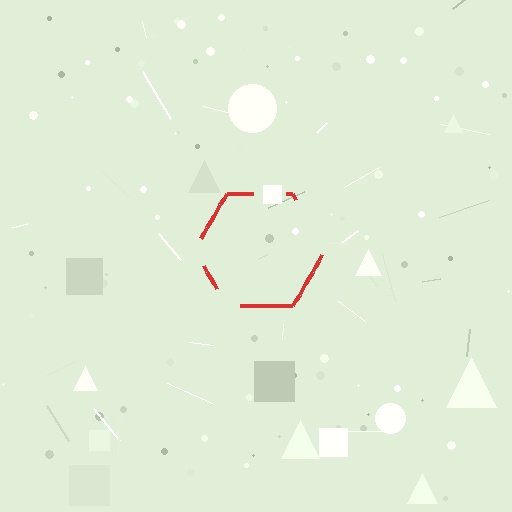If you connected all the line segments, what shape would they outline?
They would outline a hexagon.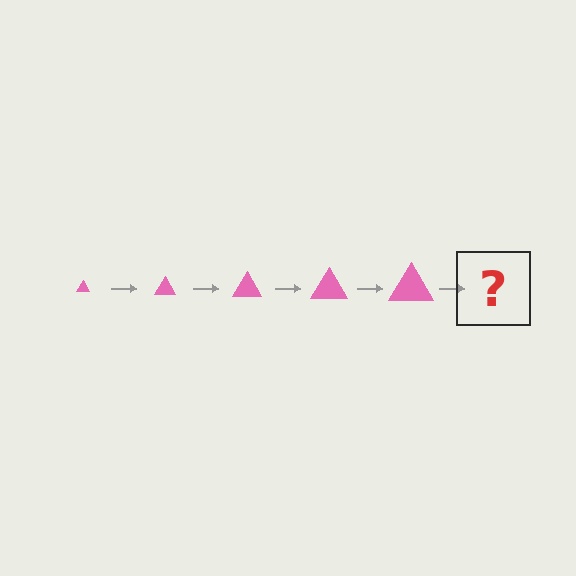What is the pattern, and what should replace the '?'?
The pattern is that the triangle gets progressively larger each step. The '?' should be a pink triangle, larger than the previous one.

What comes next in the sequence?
The next element should be a pink triangle, larger than the previous one.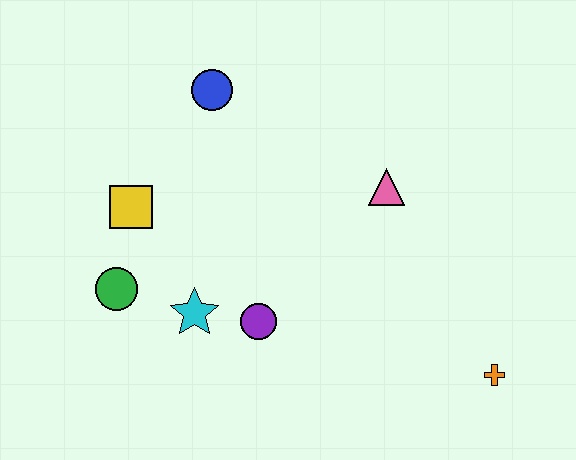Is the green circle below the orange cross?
No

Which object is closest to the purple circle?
The cyan star is closest to the purple circle.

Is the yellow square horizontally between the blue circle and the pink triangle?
No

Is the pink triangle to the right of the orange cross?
No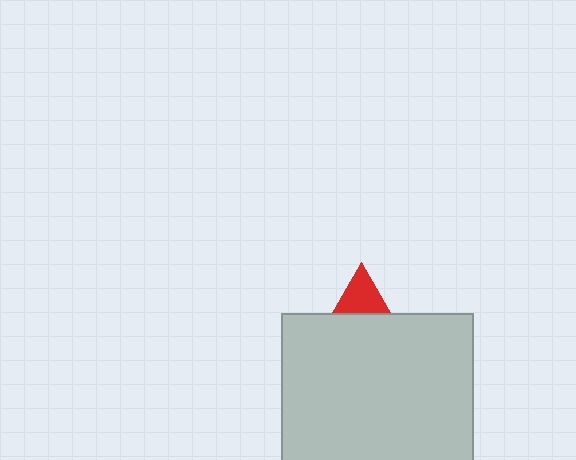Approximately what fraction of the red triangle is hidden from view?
Roughly 70% of the red triangle is hidden behind the light gray rectangle.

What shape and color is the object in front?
The object in front is a light gray rectangle.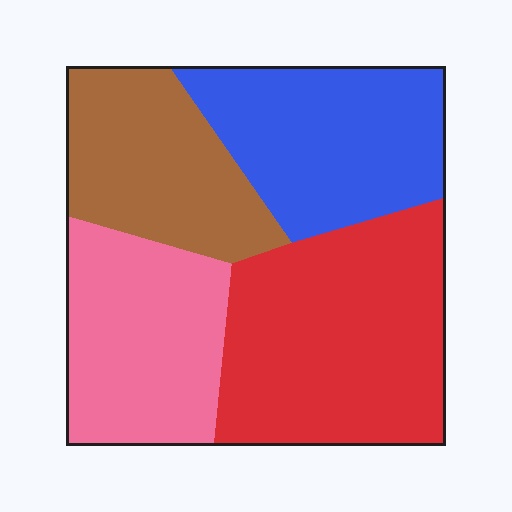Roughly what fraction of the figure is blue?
Blue takes up about one quarter (1/4) of the figure.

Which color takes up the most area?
Red, at roughly 35%.